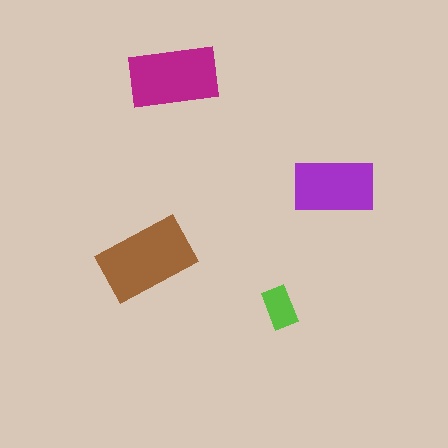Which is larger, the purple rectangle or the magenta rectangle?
The magenta one.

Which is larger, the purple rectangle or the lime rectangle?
The purple one.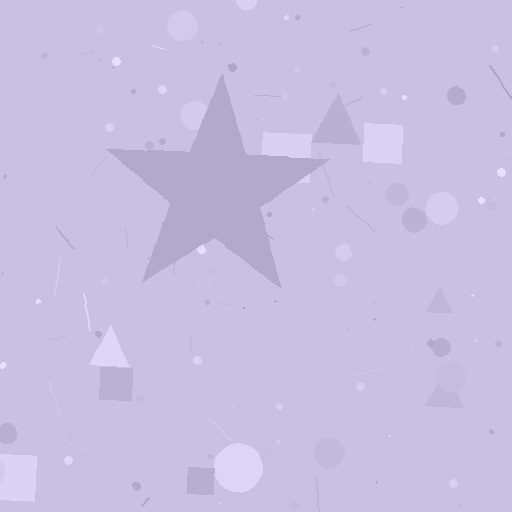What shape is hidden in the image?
A star is hidden in the image.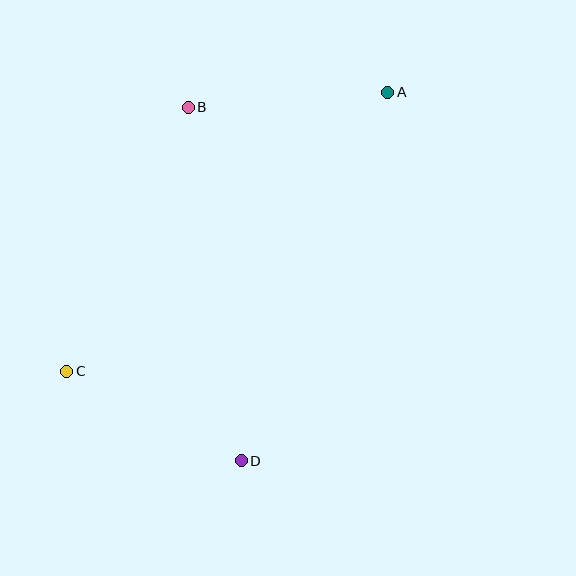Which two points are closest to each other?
Points C and D are closest to each other.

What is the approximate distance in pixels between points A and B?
The distance between A and B is approximately 200 pixels.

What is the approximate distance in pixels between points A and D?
The distance between A and D is approximately 396 pixels.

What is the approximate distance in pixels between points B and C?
The distance between B and C is approximately 291 pixels.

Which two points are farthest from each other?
Points A and C are farthest from each other.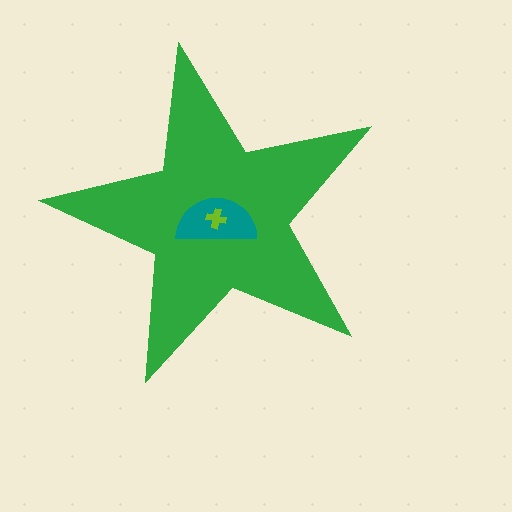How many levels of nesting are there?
3.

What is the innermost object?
The lime cross.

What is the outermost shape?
The green star.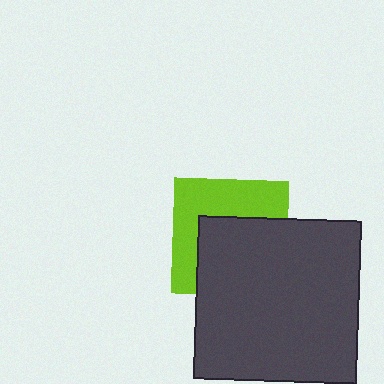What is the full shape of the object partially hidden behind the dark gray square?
The partially hidden object is a lime square.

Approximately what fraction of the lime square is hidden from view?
Roughly 52% of the lime square is hidden behind the dark gray square.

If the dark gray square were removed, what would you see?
You would see the complete lime square.